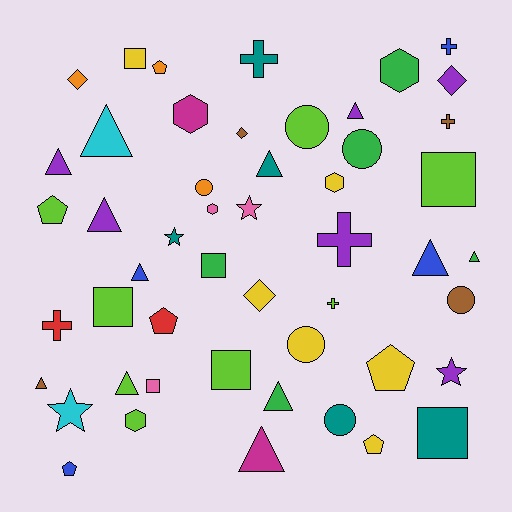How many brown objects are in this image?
There are 4 brown objects.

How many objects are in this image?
There are 50 objects.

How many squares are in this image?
There are 7 squares.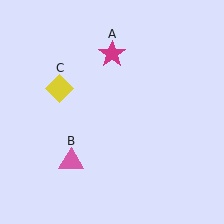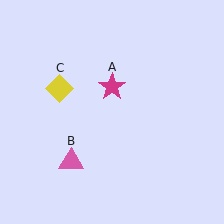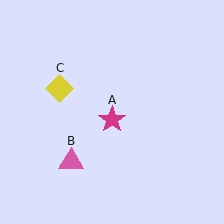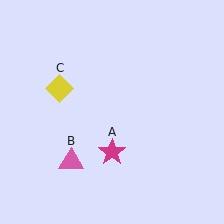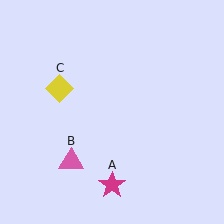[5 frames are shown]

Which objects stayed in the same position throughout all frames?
Pink triangle (object B) and yellow diamond (object C) remained stationary.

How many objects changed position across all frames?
1 object changed position: magenta star (object A).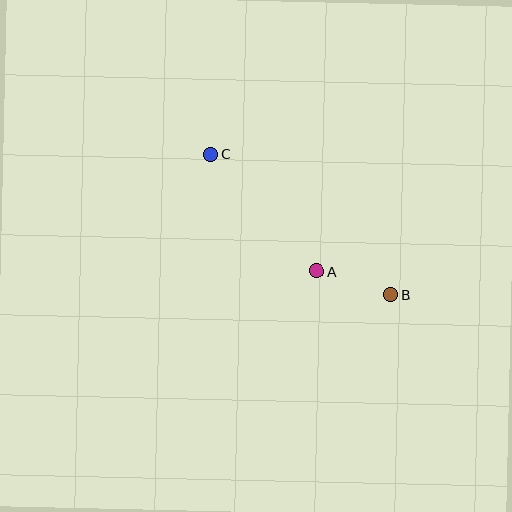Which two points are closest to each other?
Points A and B are closest to each other.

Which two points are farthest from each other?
Points B and C are farthest from each other.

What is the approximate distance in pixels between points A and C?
The distance between A and C is approximately 157 pixels.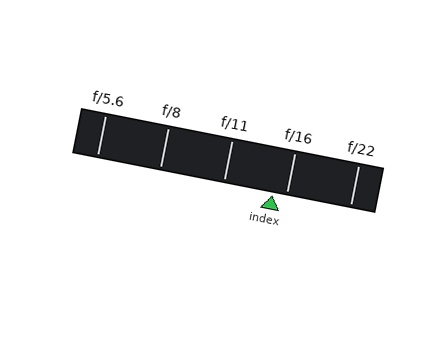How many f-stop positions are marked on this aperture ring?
There are 5 f-stop positions marked.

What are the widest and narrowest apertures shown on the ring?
The widest aperture shown is f/5.6 and the narrowest is f/22.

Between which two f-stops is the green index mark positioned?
The index mark is between f/11 and f/16.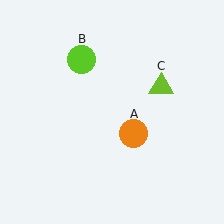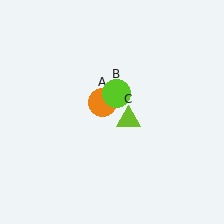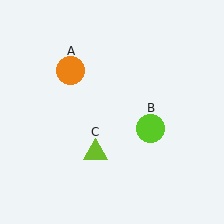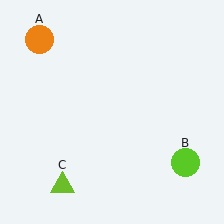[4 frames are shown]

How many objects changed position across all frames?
3 objects changed position: orange circle (object A), lime circle (object B), lime triangle (object C).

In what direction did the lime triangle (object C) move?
The lime triangle (object C) moved down and to the left.